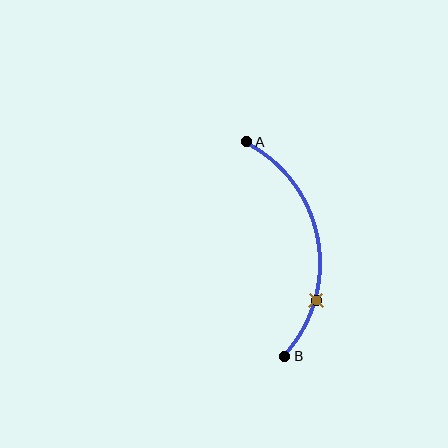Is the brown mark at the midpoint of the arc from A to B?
No. The brown mark lies on the arc but is closer to endpoint B. The arc midpoint would be at the point on the curve equidistant along the arc from both A and B.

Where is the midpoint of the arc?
The arc midpoint is the point on the curve farthest from the straight line joining A and B. It sits to the right of that line.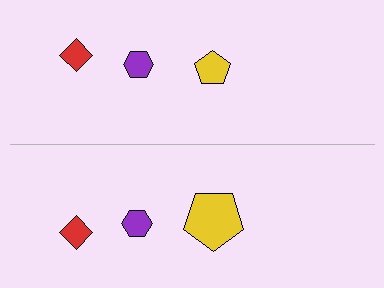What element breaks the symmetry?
The yellow pentagon on the bottom side has a different size than its mirror counterpart.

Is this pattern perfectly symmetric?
No, the pattern is not perfectly symmetric. The yellow pentagon on the bottom side has a different size than its mirror counterpart.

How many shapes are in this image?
There are 6 shapes in this image.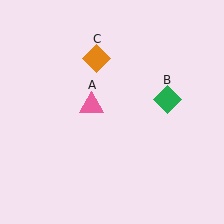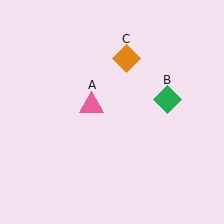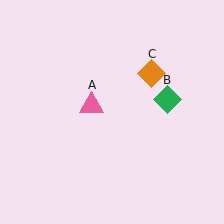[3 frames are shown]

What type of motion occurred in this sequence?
The orange diamond (object C) rotated clockwise around the center of the scene.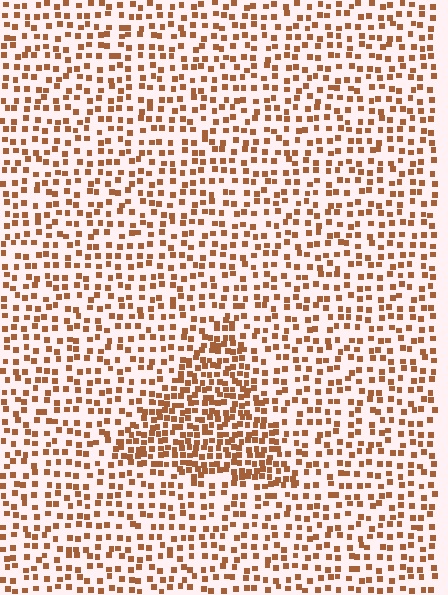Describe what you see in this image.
The image contains small brown elements arranged at two different densities. A triangle-shaped region is visible where the elements are more densely packed than the surrounding area.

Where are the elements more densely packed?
The elements are more densely packed inside the triangle boundary.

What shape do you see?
I see a triangle.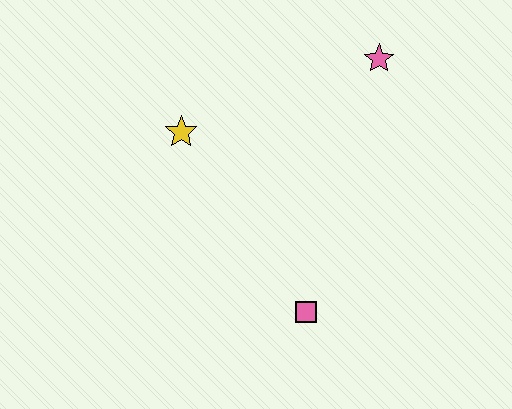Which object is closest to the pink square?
The yellow star is closest to the pink square.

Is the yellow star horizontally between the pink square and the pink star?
No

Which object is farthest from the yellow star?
The pink square is farthest from the yellow star.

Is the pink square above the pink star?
No